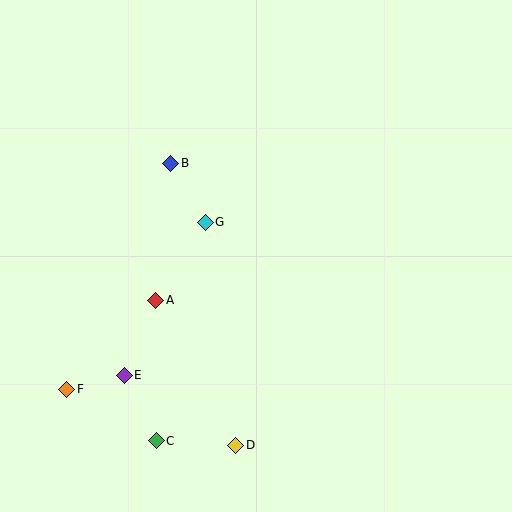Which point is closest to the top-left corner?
Point B is closest to the top-left corner.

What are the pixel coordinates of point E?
Point E is at (124, 375).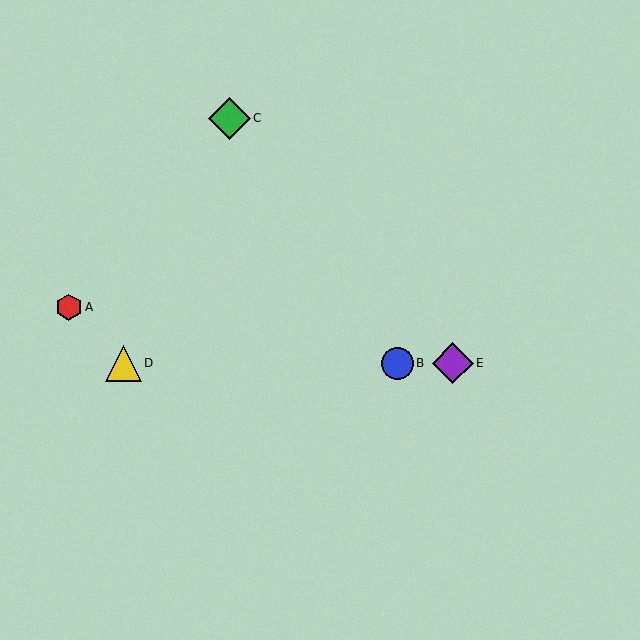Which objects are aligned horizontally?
Objects B, D, E are aligned horizontally.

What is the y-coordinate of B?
Object B is at y≈363.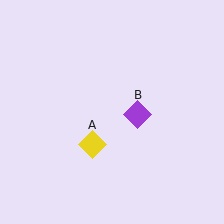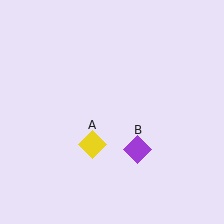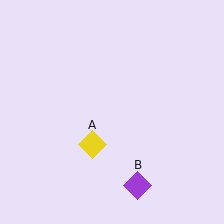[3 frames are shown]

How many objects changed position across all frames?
1 object changed position: purple diamond (object B).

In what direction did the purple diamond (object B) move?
The purple diamond (object B) moved down.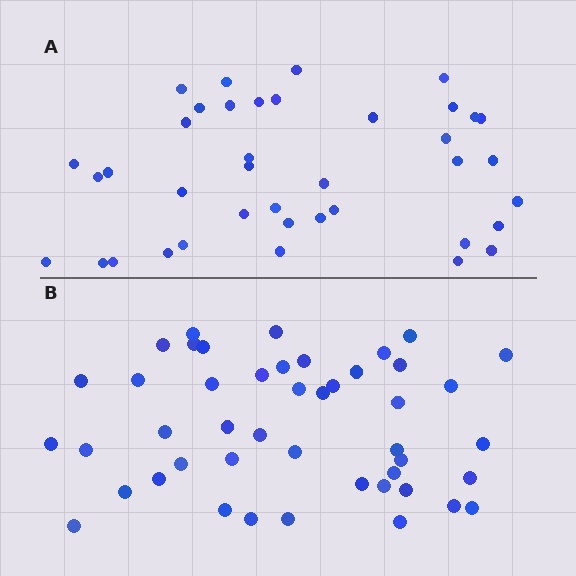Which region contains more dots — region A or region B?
Region B (the bottom region) has more dots.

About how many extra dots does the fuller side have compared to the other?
Region B has roughly 8 or so more dots than region A.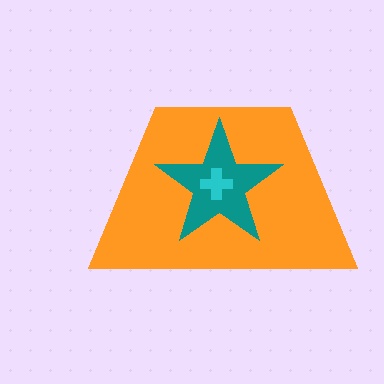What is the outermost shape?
The orange trapezoid.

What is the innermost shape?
The cyan cross.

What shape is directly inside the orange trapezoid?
The teal star.